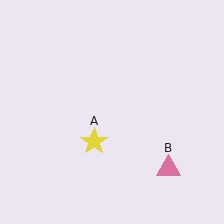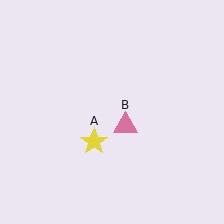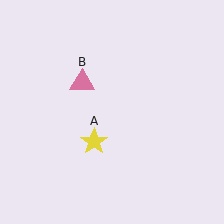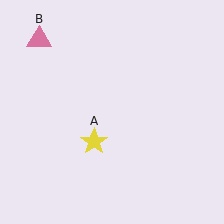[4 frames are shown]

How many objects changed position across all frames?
1 object changed position: pink triangle (object B).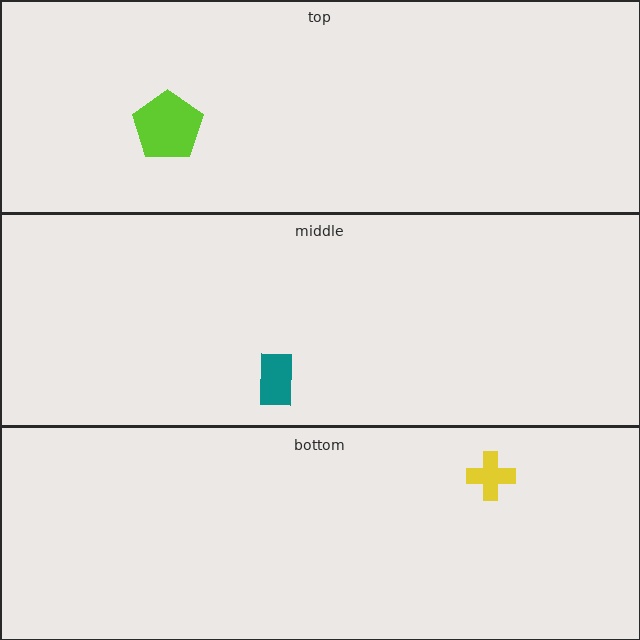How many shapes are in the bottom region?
1.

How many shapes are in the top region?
1.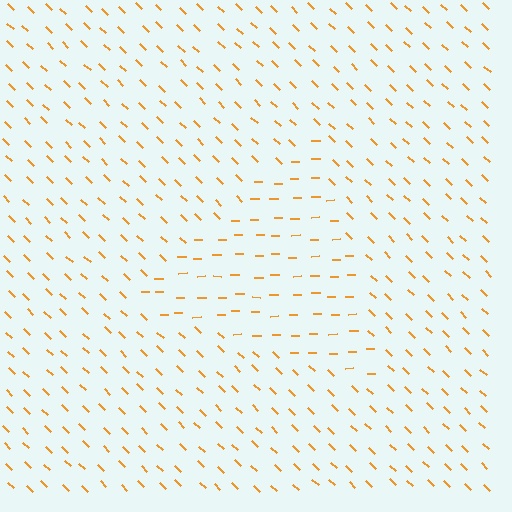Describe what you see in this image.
The image is filled with small orange line segments. A triangle region in the image has lines oriented differently from the surrounding lines, creating a visible texture boundary.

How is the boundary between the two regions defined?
The boundary is defined purely by a change in line orientation (approximately 45 degrees difference). All lines are the same color and thickness.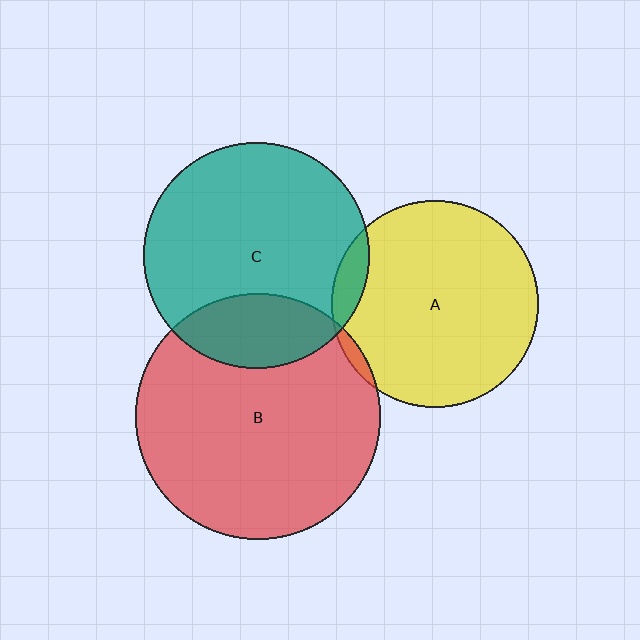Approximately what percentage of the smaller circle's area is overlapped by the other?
Approximately 5%.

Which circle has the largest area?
Circle B (red).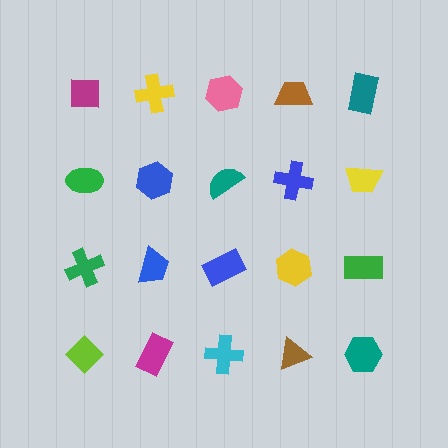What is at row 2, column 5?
A yellow trapezoid.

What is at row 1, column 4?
A brown trapezoid.